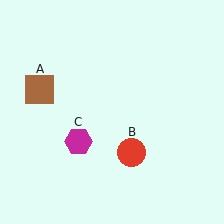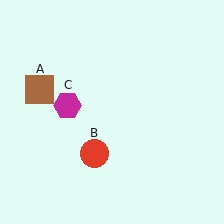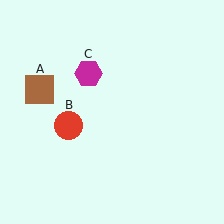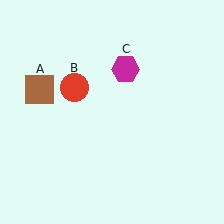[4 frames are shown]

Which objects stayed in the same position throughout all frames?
Brown square (object A) remained stationary.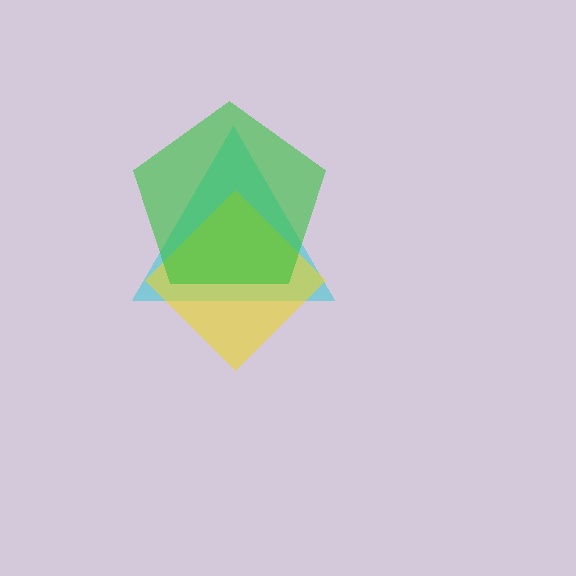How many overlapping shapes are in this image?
There are 3 overlapping shapes in the image.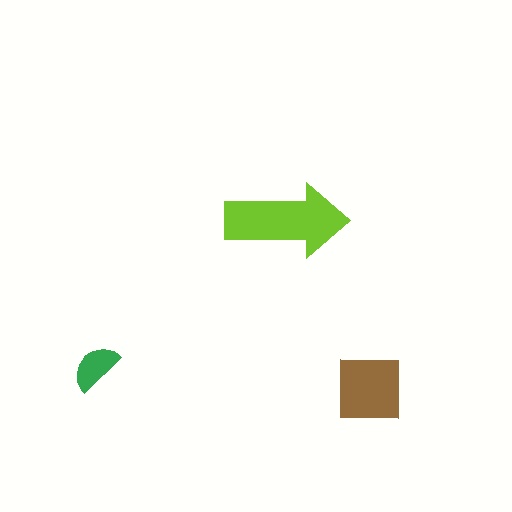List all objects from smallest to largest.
The green semicircle, the brown square, the lime arrow.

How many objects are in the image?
There are 3 objects in the image.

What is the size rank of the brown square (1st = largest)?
2nd.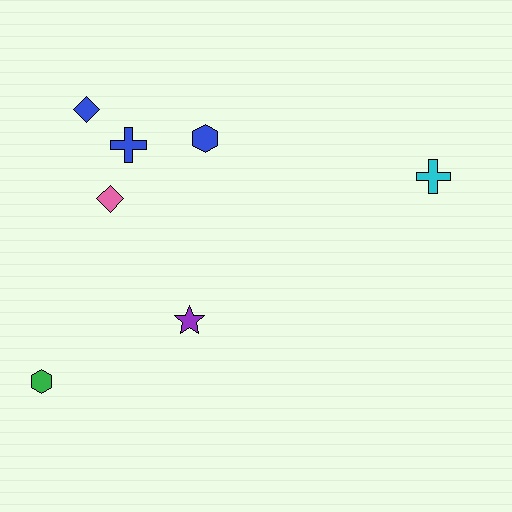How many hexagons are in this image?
There are 2 hexagons.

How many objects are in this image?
There are 7 objects.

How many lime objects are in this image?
There are no lime objects.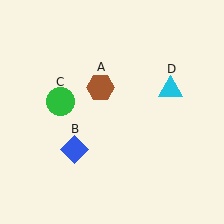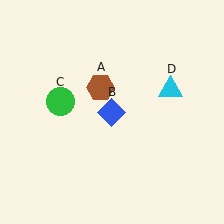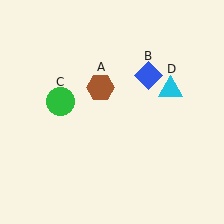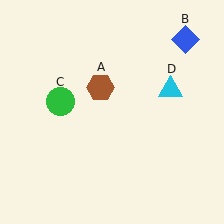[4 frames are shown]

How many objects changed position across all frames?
1 object changed position: blue diamond (object B).